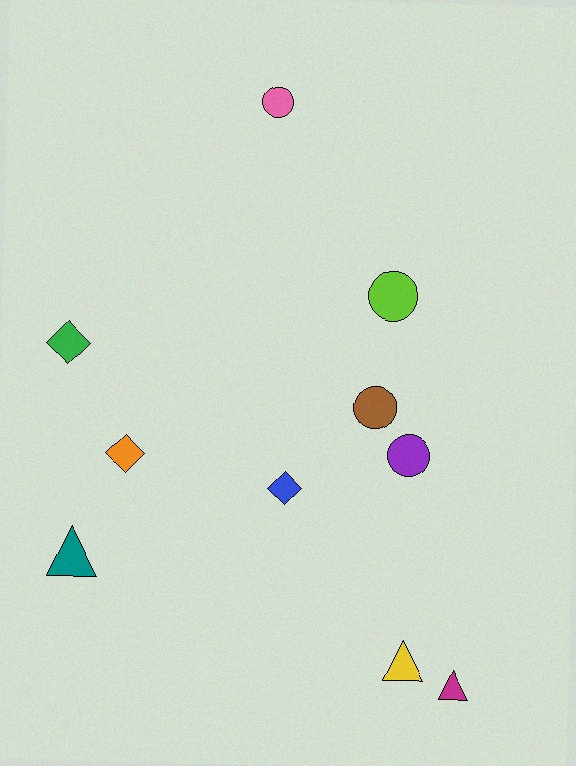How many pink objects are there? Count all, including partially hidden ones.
There is 1 pink object.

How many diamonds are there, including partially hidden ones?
There are 3 diamonds.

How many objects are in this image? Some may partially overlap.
There are 10 objects.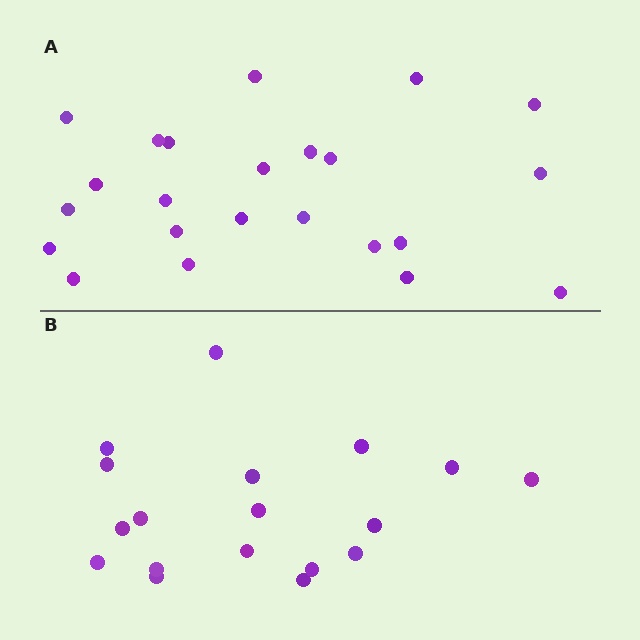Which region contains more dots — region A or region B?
Region A (the top region) has more dots.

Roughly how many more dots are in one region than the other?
Region A has about 5 more dots than region B.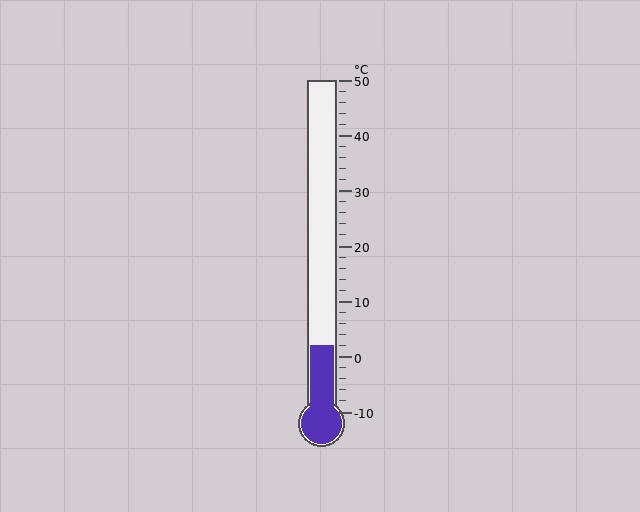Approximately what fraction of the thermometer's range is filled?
The thermometer is filled to approximately 20% of its range.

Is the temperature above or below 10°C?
The temperature is below 10°C.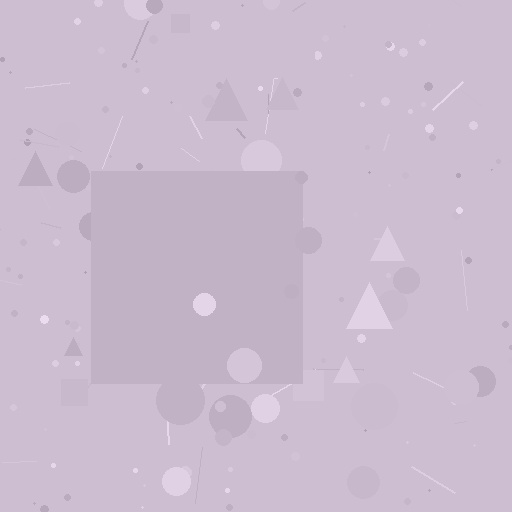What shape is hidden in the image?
A square is hidden in the image.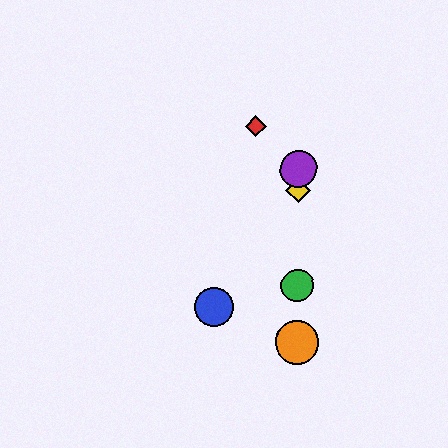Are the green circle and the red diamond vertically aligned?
No, the green circle is at x≈297 and the red diamond is at x≈256.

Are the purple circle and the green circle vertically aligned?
Yes, both are at x≈299.